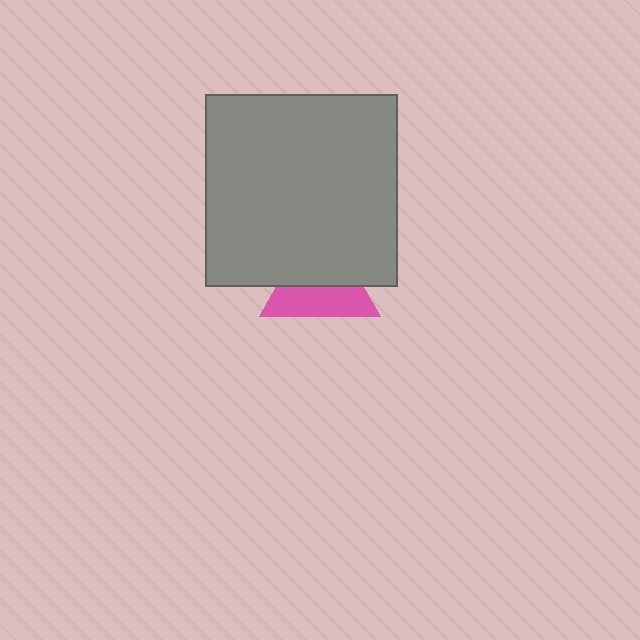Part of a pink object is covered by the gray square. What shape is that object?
It is a triangle.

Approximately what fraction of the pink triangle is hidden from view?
Roughly 52% of the pink triangle is hidden behind the gray square.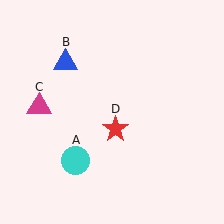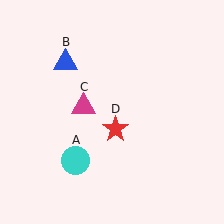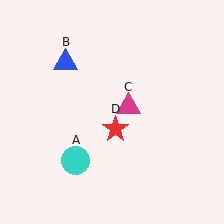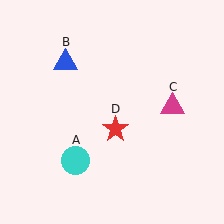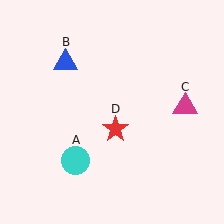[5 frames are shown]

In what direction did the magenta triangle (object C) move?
The magenta triangle (object C) moved right.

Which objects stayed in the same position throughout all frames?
Cyan circle (object A) and blue triangle (object B) and red star (object D) remained stationary.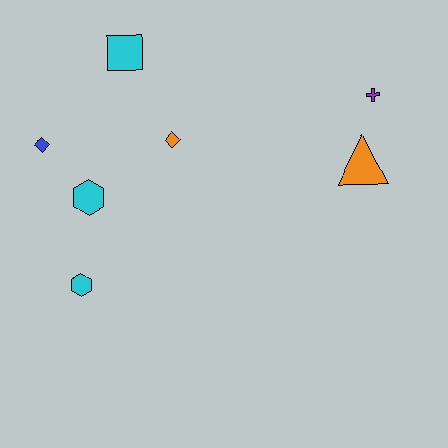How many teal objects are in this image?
There are no teal objects.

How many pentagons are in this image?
There are no pentagons.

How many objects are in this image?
There are 7 objects.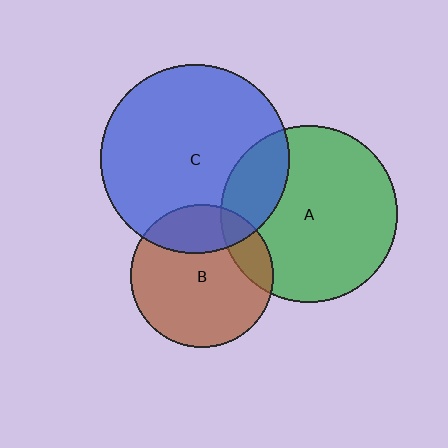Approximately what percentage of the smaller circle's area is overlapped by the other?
Approximately 25%.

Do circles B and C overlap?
Yes.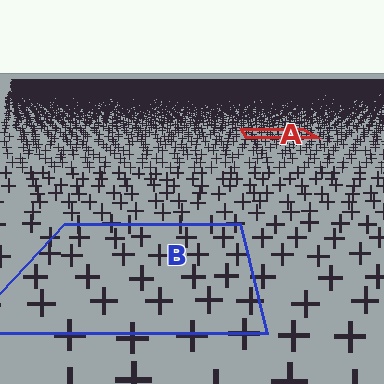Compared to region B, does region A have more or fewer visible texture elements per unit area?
Region A has more texture elements per unit area — they are packed more densely because it is farther away.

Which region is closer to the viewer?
Region B is closer. The texture elements there are larger and more spread out.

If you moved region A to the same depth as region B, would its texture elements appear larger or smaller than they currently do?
They would appear larger. At a closer depth, the same texture elements are projected at a bigger on-screen size.